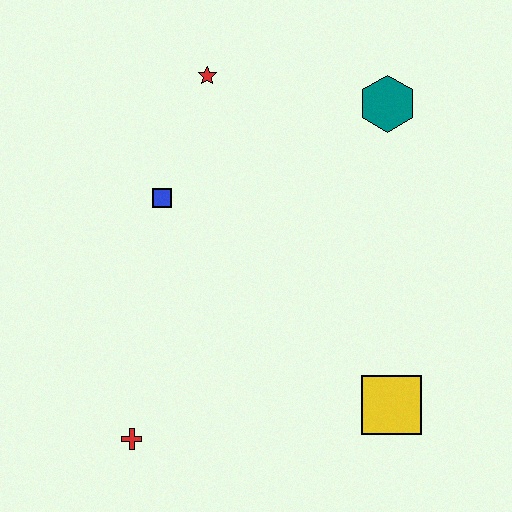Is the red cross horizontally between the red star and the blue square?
No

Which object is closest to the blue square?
The red star is closest to the blue square.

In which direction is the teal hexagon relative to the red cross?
The teal hexagon is above the red cross.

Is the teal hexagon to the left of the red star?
No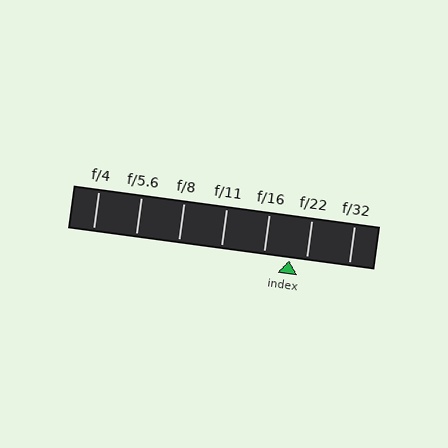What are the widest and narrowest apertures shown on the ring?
The widest aperture shown is f/4 and the narrowest is f/32.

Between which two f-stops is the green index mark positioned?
The index mark is between f/16 and f/22.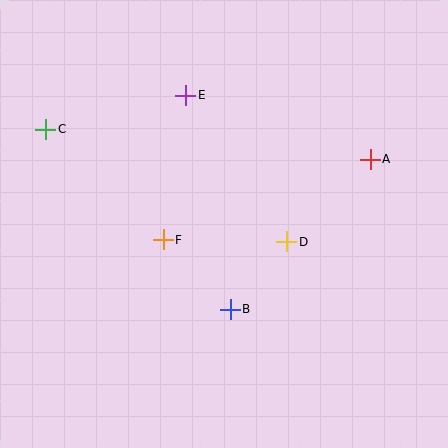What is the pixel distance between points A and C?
The distance between A and C is 326 pixels.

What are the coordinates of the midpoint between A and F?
The midpoint between A and F is at (267, 200).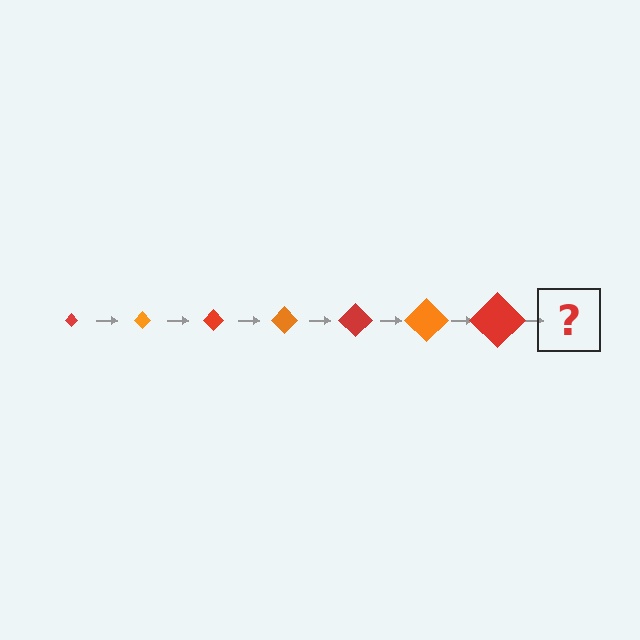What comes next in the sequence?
The next element should be an orange diamond, larger than the previous one.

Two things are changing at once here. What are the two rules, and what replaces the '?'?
The two rules are that the diamond grows larger each step and the color cycles through red and orange. The '?' should be an orange diamond, larger than the previous one.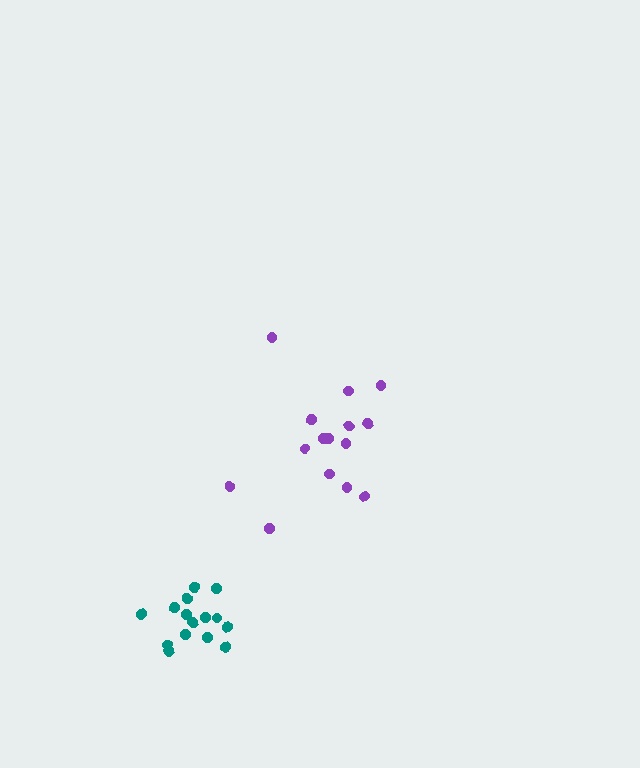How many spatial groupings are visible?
There are 2 spatial groupings.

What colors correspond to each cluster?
The clusters are colored: purple, teal.